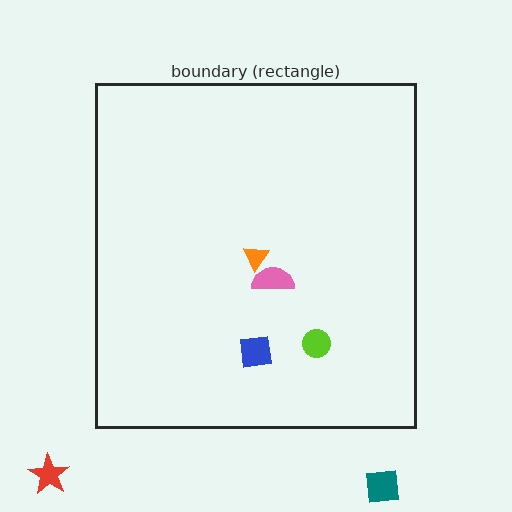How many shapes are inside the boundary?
4 inside, 2 outside.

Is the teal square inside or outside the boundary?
Outside.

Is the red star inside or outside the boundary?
Outside.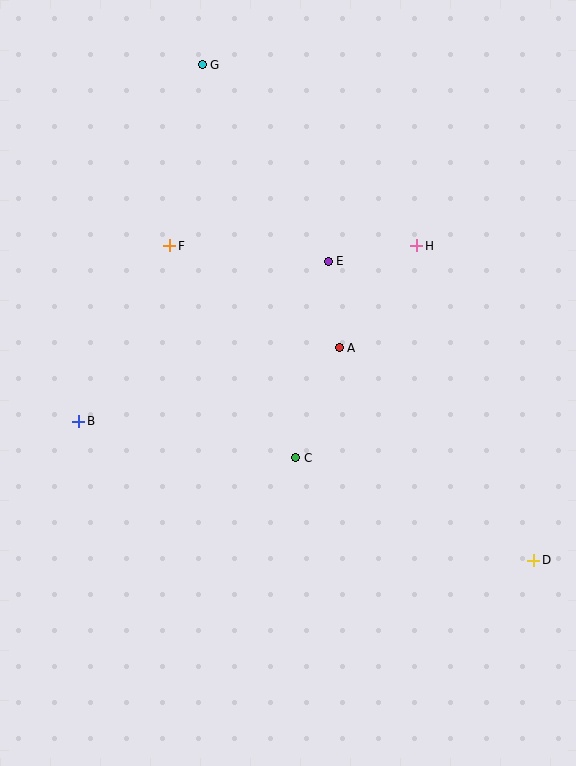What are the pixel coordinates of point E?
Point E is at (328, 261).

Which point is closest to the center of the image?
Point A at (339, 348) is closest to the center.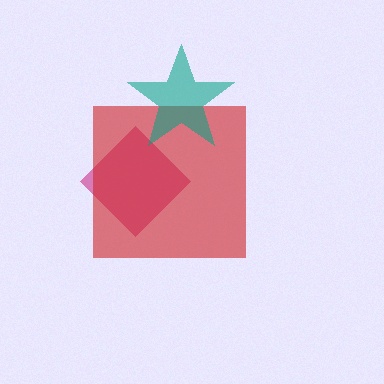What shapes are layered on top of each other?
The layered shapes are: a magenta diamond, a red square, a teal star.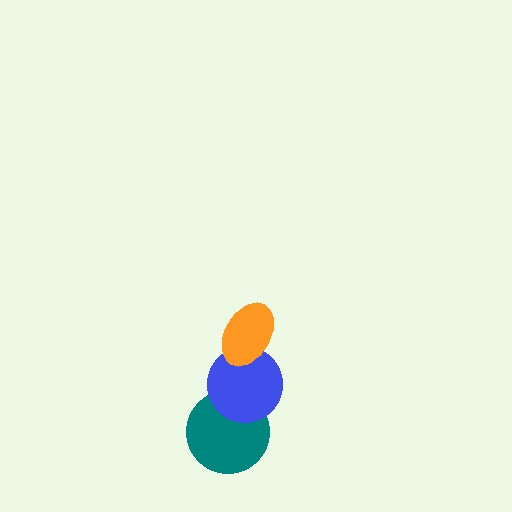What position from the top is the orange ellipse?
The orange ellipse is 1st from the top.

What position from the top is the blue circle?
The blue circle is 2nd from the top.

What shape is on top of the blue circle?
The orange ellipse is on top of the blue circle.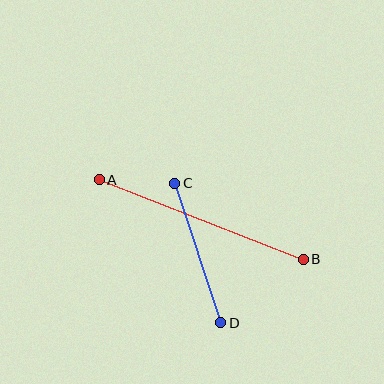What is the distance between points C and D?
The distance is approximately 147 pixels.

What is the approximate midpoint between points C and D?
The midpoint is at approximately (198, 253) pixels.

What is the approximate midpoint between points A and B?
The midpoint is at approximately (201, 219) pixels.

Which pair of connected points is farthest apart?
Points A and B are farthest apart.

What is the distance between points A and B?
The distance is approximately 219 pixels.